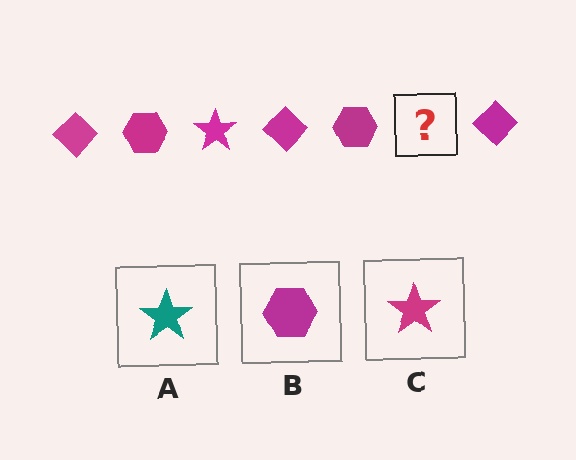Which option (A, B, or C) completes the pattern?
C.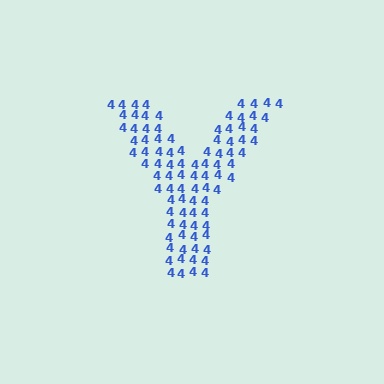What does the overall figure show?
The overall figure shows the letter Y.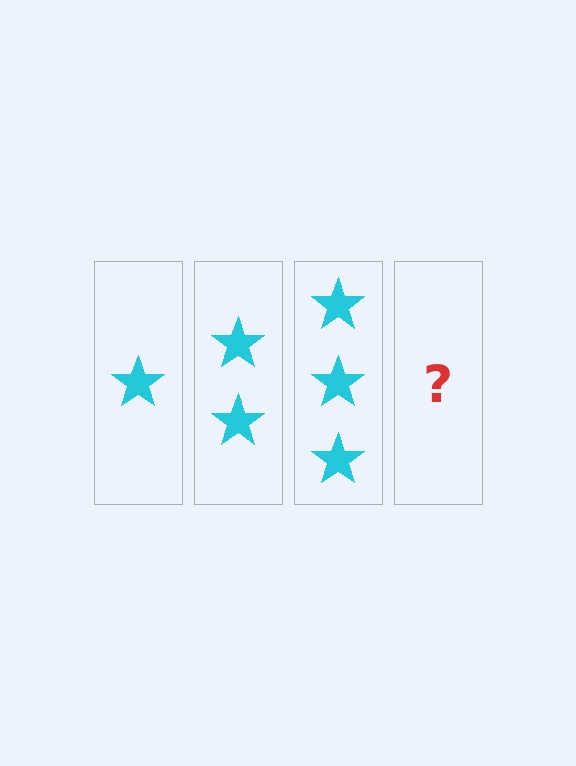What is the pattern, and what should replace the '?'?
The pattern is that each step adds one more star. The '?' should be 4 stars.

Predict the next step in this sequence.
The next step is 4 stars.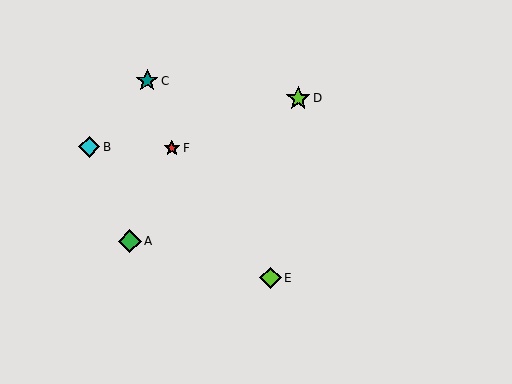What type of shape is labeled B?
Shape B is a cyan diamond.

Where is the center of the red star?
The center of the red star is at (172, 148).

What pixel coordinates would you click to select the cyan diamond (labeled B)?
Click at (89, 147) to select the cyan diamond B.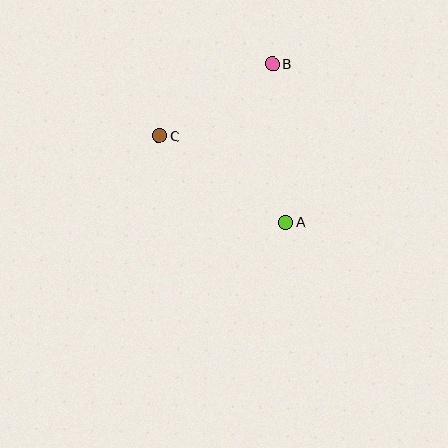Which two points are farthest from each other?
Points A and B are farthest from each other.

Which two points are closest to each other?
Points B and C are closest to each other.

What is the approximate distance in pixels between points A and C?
The distance between A and C is approximately 153 pixels.